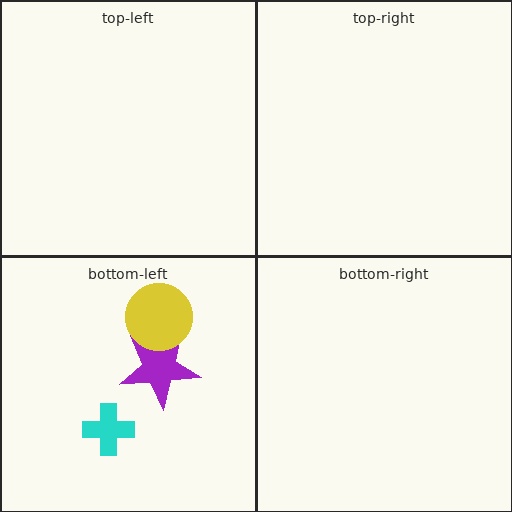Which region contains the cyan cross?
The bottom-left region.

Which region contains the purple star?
The bottom-left region.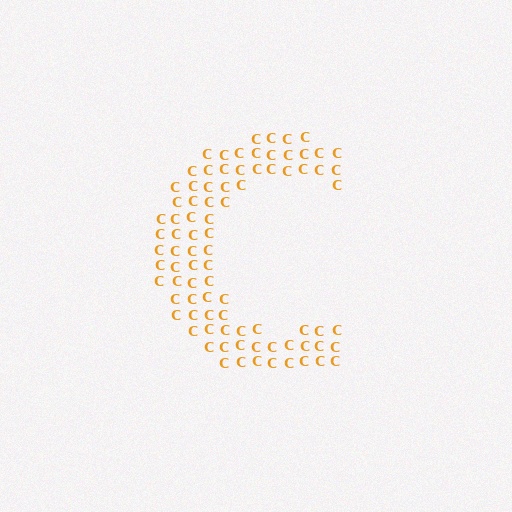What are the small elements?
The small elements are letter C's.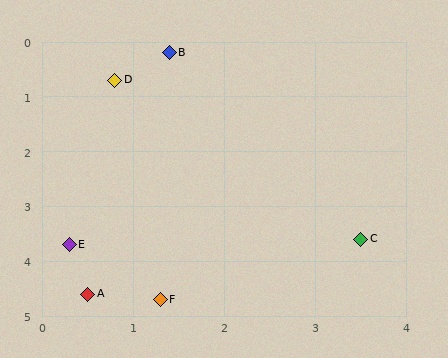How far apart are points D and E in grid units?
Points D and E are about 3.0 grid units apart.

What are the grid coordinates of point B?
Point B is at approximately (1.4, 0.2).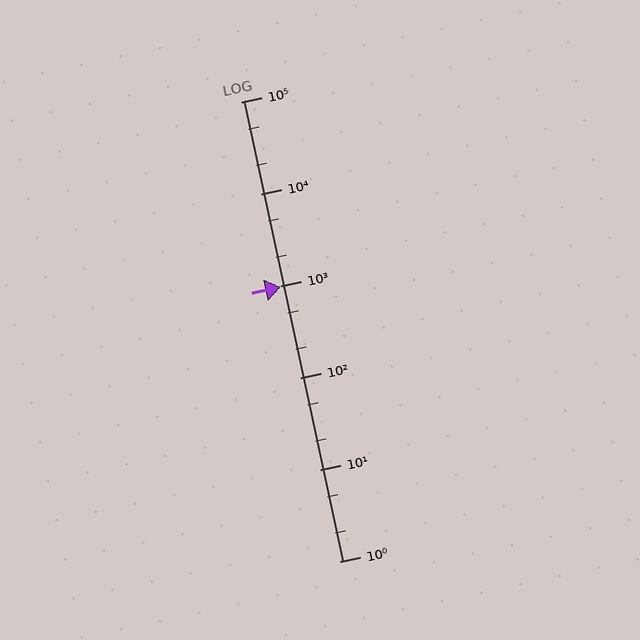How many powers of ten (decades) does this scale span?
The scale spans 5 decades, from 1 to 100000.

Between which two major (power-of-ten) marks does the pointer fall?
The pointer is between 100 and 1000.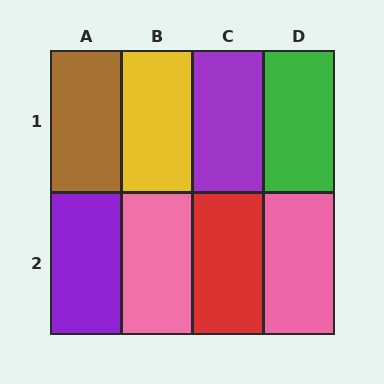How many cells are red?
1 cell is red.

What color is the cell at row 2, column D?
Pink.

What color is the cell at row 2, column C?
Red.